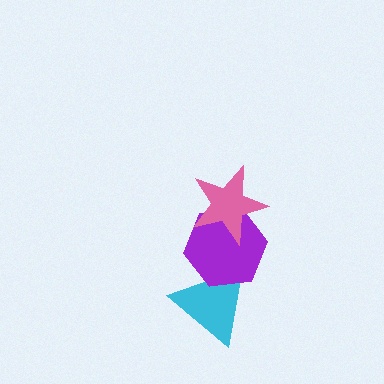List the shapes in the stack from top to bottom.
From top to bottom: the pink star, the purple hexagon, the cyan triangle.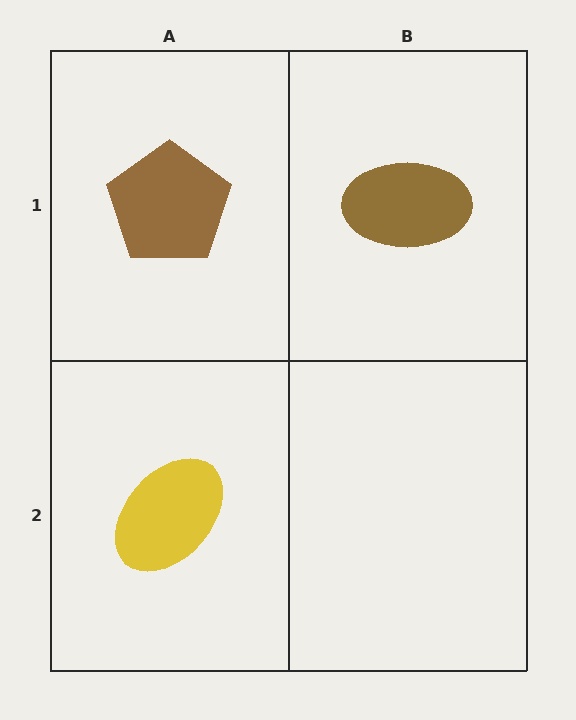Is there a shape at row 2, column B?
No, that cell is empty.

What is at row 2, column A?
A yellow ellipse.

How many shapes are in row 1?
2 shapes.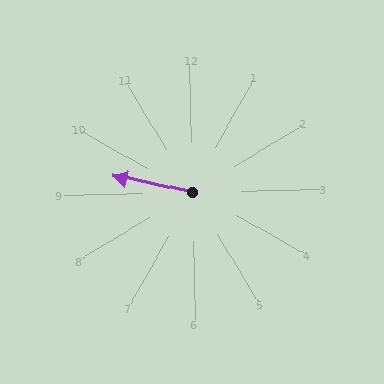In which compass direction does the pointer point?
West.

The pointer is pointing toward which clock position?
Roughly 9 o'clock.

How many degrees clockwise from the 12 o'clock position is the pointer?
Approximately 283 degrees.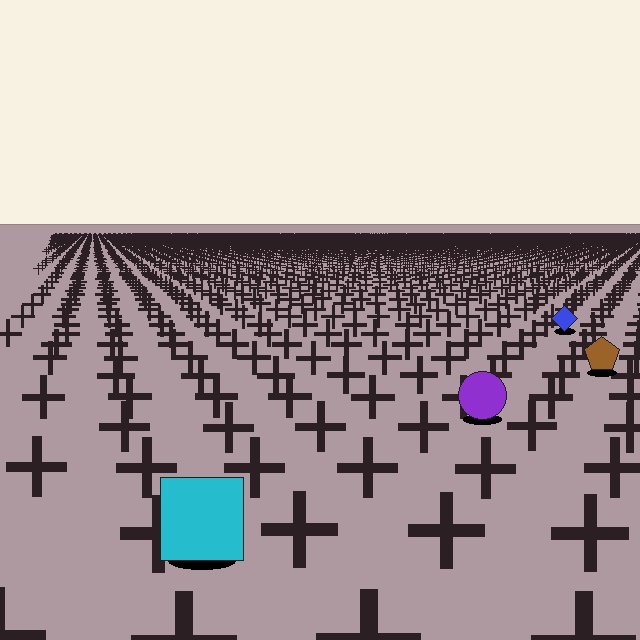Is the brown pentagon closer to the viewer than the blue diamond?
Yes. The brown pentagon is closer — you can tell from the texture gradient: the ground texture is coarser near it.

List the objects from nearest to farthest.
From nearest to farthest: the cyan square, the purple circle, the brown pentagon, the blue diamond.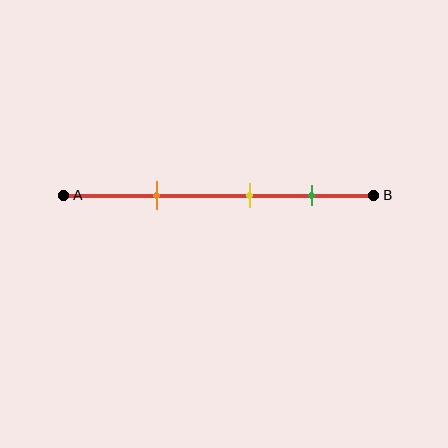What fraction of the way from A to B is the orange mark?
The orange mark is approximately 30% (0.3) of the way from A to B.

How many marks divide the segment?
There are 3 marks dividing the segment.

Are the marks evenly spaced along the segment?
Yes, the marks are approximately evenly spaced.